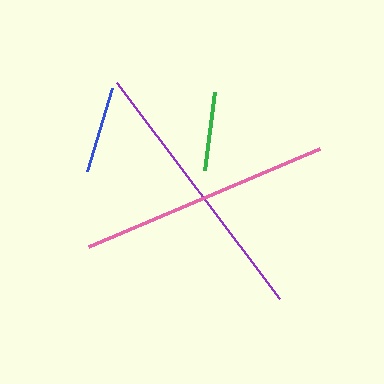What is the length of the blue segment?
The blue segment is approximately 86 pixels long.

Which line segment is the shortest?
The green line is the shortest at approximately 78 pixels.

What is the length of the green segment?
The green segment is approximately 78 pixels long.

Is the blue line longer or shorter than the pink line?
The pink line is longer than the blue line.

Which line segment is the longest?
The purple line is the longest at approximately 270 pixels.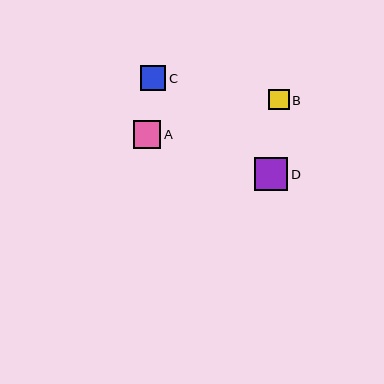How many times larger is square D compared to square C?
Square D is approximately 1.3 times the size of square C.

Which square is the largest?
Square D is the largest with a size of approximately 33 pixels.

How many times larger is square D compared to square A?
Square D is approximately 1.2 times the size of square A.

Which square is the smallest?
Square B is the smallest with a size of approximately 20 pixels.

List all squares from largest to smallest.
From largest to smallest: D, A, C, B.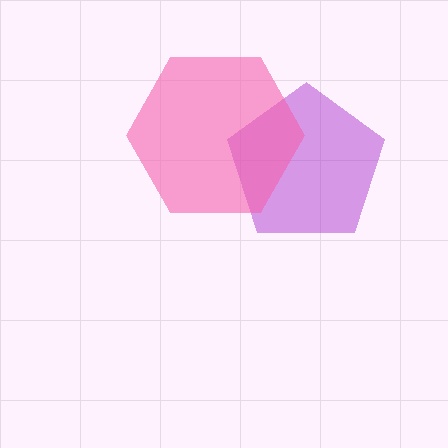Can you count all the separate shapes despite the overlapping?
Yes, there are 2 separate shapes.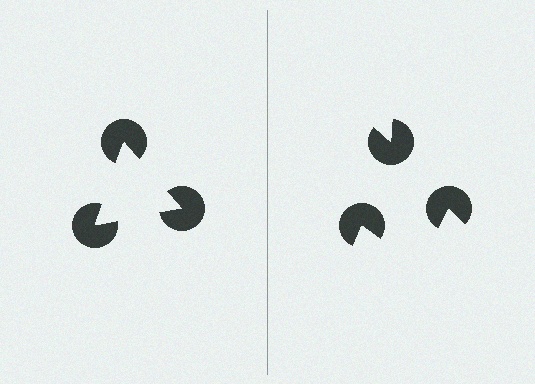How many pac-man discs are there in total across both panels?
6 — 3 on each side.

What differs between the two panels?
The pac-man discs are positioned identically on both sides; only the wedge orientations differ. On the left they align to a triangle; on the right they are misaligned.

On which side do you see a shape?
An illusory triangle appears on the left side. On the right side the wedge cuts are rotated, so no coherent shape forms.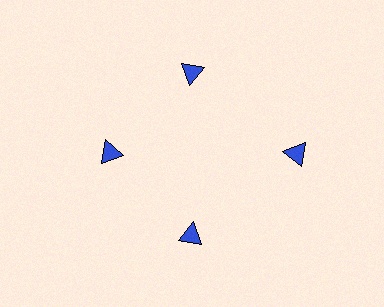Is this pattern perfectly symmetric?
No. The 4 blue triangles are arranged in a ring, but one element near the 3 o'clock position is pushed outward from the center, breaking the 4-fold rotational symmetry.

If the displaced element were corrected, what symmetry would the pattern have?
It would have 4-fold rotational symmetry — the pattern would map onto itself every 90 degrees.